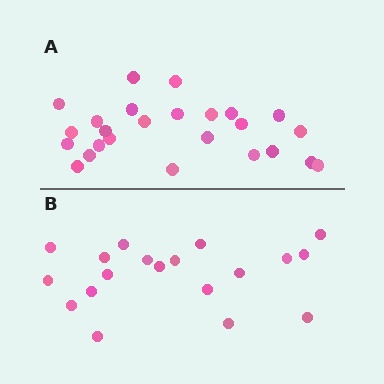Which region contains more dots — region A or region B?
Region A (the top region) has more dots.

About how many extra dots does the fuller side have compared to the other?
Region A has about 6 more dots than region B.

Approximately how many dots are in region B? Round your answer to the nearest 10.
About 20 dots. (The exact count is 19, which rounds to 20.)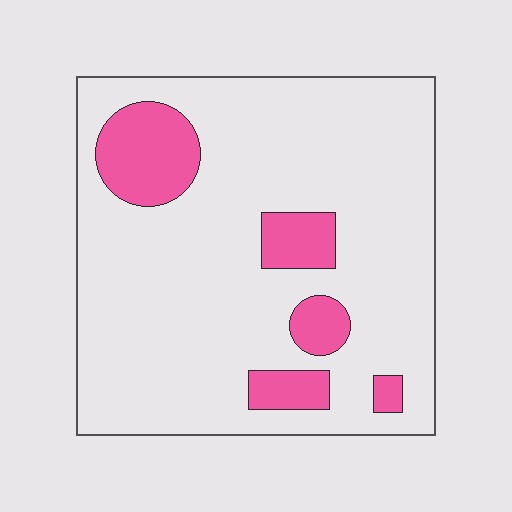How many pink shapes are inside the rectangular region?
5.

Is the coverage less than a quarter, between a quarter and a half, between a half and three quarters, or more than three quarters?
Less than a quarter.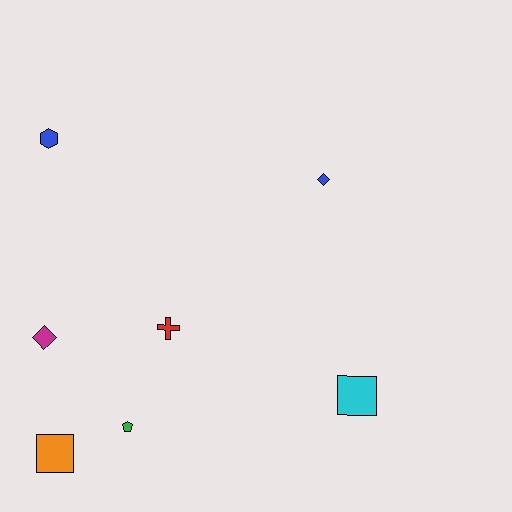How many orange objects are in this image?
There is 1 orange object.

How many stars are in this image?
There are no stars.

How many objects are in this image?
There are 7 objects.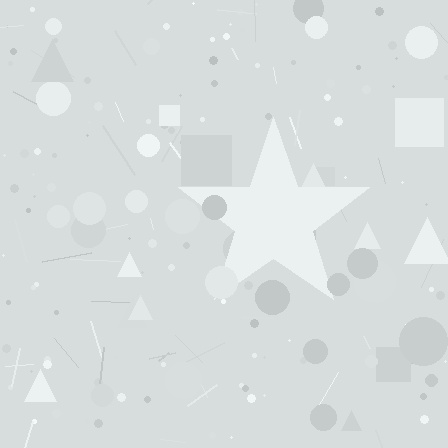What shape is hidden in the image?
A star is hidden in the image.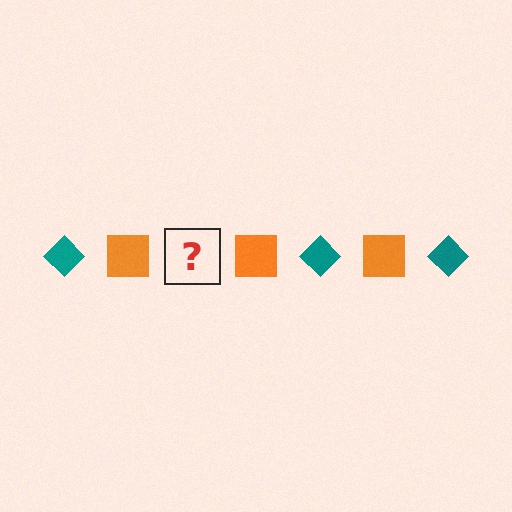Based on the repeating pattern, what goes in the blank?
The blank should be a teal diamond.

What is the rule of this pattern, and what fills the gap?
The rule is that the pattern alternates between teal diamond and orange square. The gap should be filled with a teal diamond.